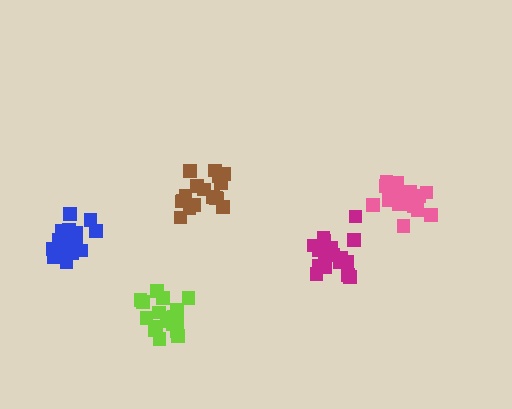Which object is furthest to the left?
The blue cluster is leftmost.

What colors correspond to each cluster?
The clusters are colored: brown, lime, blue, magenta, pink.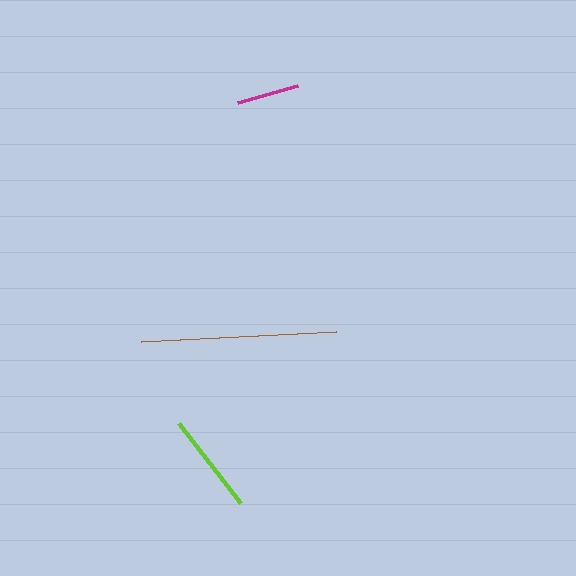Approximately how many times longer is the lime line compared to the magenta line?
The lime line is approximately 1.6 times the length of the magenta line.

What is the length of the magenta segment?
The magenta segment is approximately 62 pixels long.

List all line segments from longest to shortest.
From longest to shortest: brown, lime, magenta.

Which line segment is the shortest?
The magenta line is the shortest at approximately 62 pixels.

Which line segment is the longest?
The brown line is the longest at approximately 195 pixels.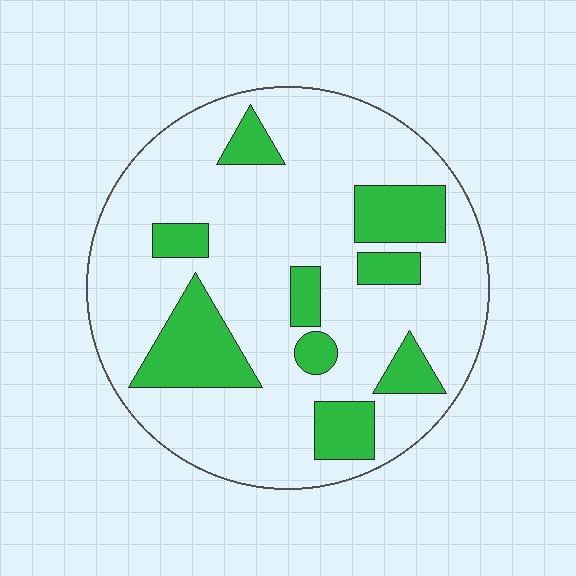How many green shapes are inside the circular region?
9.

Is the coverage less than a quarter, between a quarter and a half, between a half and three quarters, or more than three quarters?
Less than a quarter.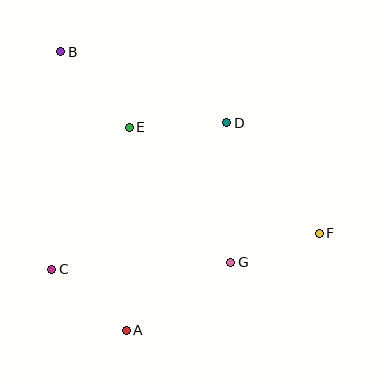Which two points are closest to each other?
Points F and G are closest to each other.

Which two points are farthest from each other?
Points B and F are farthest from each other.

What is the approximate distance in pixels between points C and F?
The distance between C and F is approximately 270 pixels.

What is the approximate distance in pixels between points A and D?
The distance between A and D is approximately 230 pixels.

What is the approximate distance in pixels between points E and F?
The distance between E and F is approximately 218 pixels.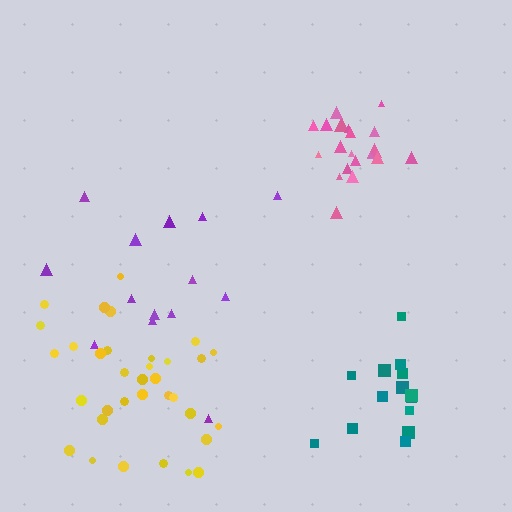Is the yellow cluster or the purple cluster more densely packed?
Yellow.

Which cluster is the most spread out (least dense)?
Purple.